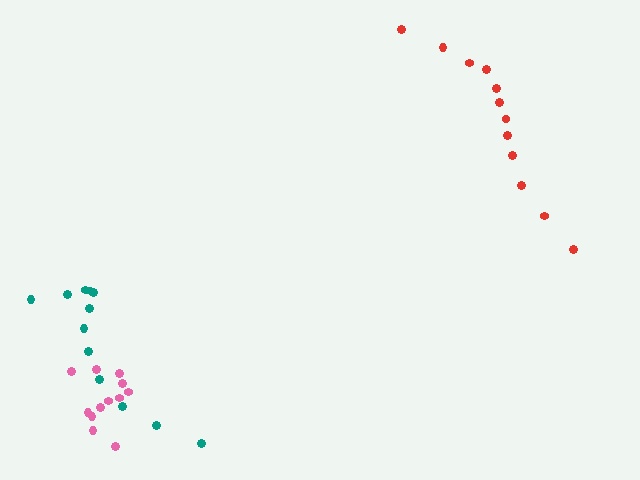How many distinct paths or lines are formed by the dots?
There are 3 distinct paths.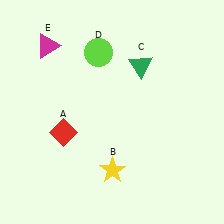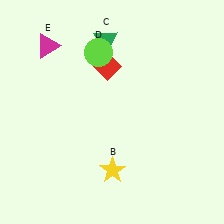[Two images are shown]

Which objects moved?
The objects that moved are: the red diamond (A), the green triangle (C).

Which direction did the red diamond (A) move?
The red diamond (A) moved up.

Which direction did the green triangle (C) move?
The green triangle (C) moved left.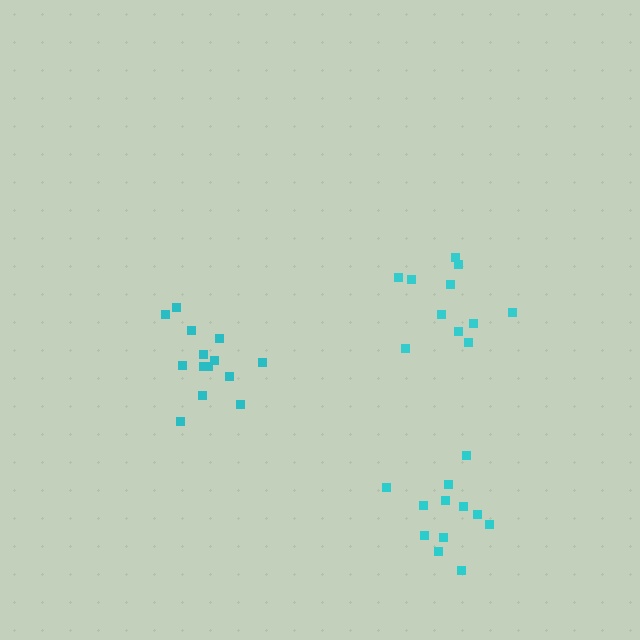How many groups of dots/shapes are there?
There are 3 groups.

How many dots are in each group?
Group 1: 14 dots, Group 2: 11 dots, Group 3: 12 dots (37 total).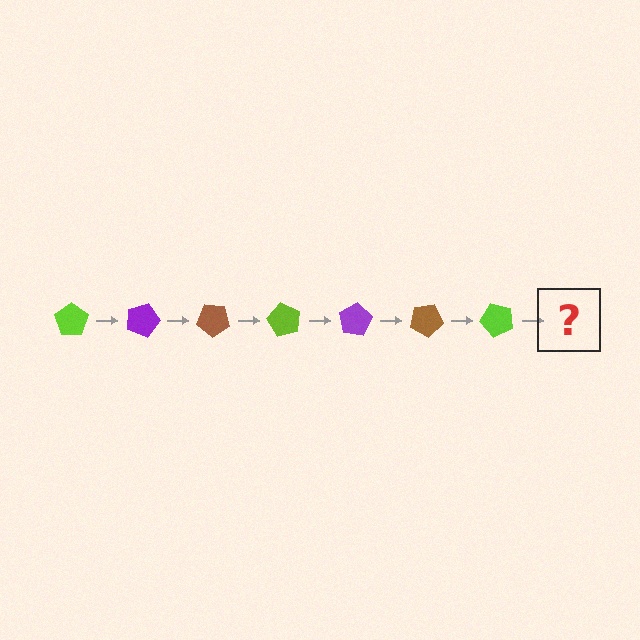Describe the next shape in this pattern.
It should be a purple pentagon, rotated 140 degrees from the start.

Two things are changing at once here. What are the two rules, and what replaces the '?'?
The two rules are that it rotates 20 degrees each step and the color cycles through lime, purple, and brown. The '?' should be a purple pentagon, rotated 140 degrees from the start.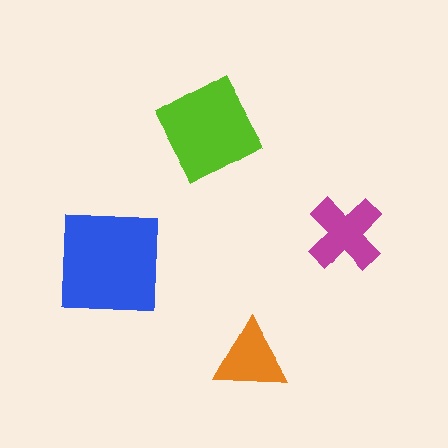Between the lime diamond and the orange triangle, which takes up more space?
The lime diamond.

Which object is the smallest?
The orange triangle.